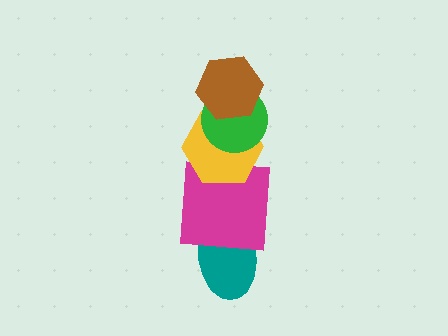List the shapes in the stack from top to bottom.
From top to bottom: the brown hexagon, the green circle, the yellow hexagon, the magenta square, the teal ellipse.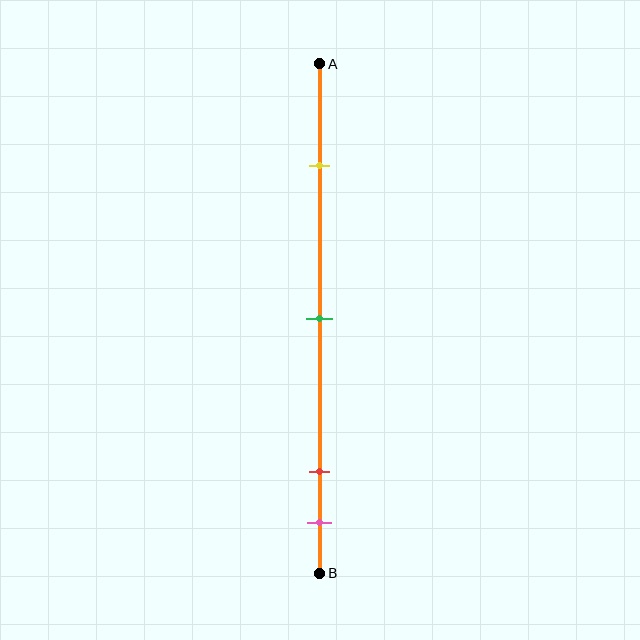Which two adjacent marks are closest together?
The red and pink marks are the closest adjacent pair.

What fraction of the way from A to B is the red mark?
The red mark is approximately 80% (0.8) of the way from A to B.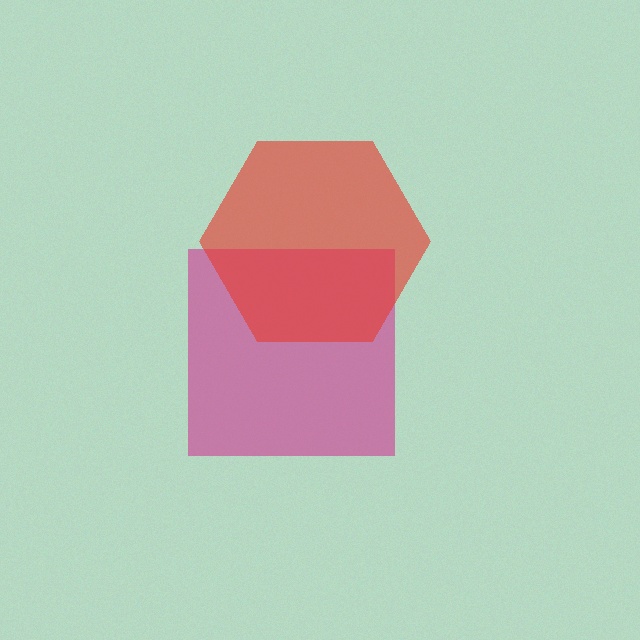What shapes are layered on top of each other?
The layered shapes are: a magenta square, a red hexagon.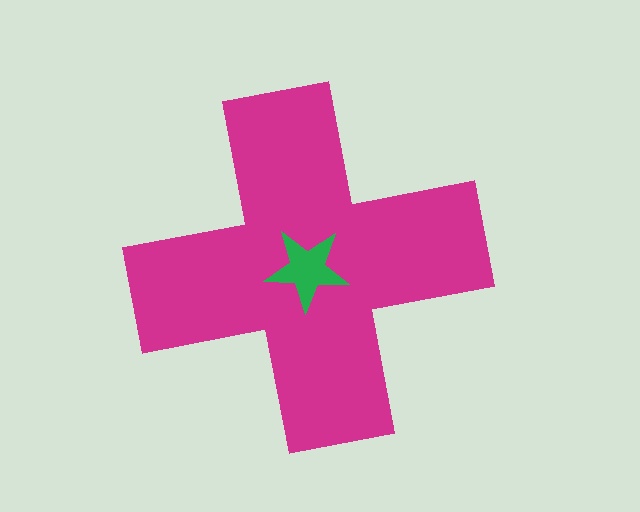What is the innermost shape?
The green star.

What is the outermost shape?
The magenta cross.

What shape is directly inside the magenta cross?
The green star.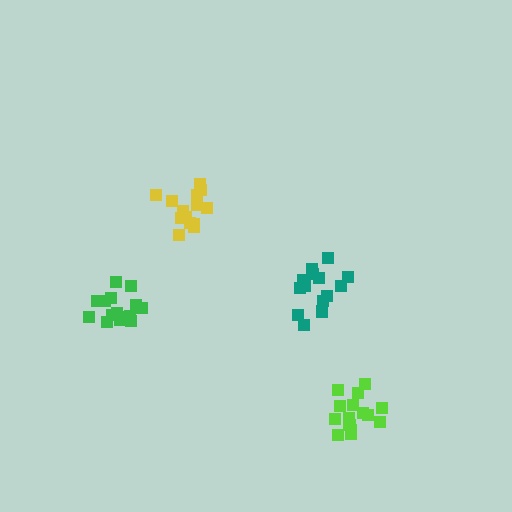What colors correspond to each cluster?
The clusters are colored: green, teal, yellow, lime.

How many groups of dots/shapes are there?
There are 4 groups.